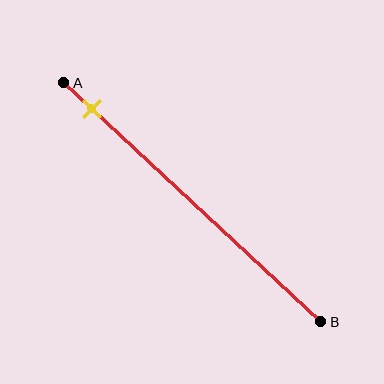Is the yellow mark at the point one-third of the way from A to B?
No, the mark is at about 10% from A, not at the 33% one-third point.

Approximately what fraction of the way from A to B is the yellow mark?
The yellow mark is approximately 10% of the way from A to B.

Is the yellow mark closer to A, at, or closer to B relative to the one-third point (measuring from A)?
The yellow mark is closer to point A than the one-third point of segment AB.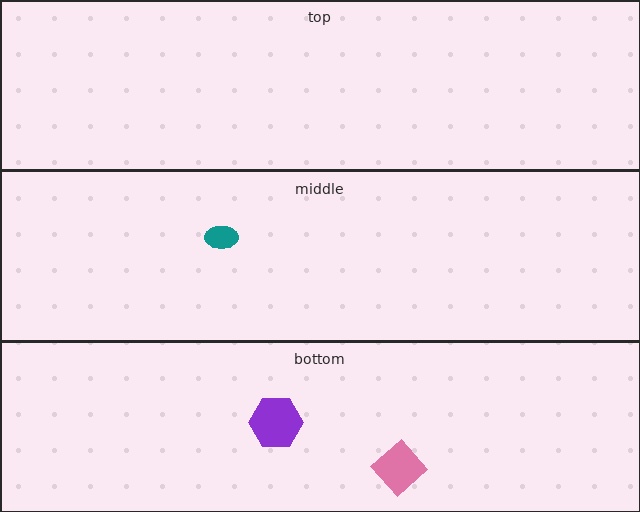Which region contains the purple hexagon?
The bottom region.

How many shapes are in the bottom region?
2.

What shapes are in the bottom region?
The purple hexagon, the pink diamond.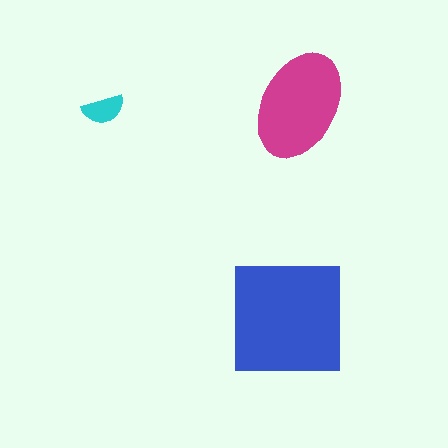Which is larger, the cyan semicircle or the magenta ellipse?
The magenta ellipse.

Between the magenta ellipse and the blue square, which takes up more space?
The blue square.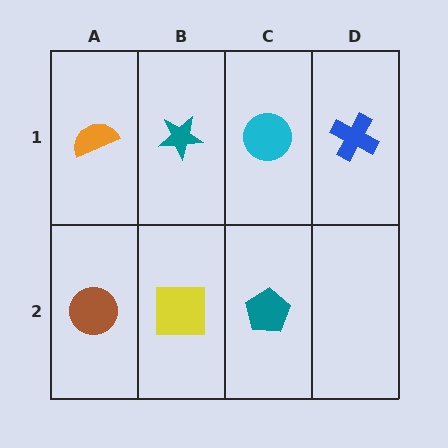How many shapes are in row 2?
3 shapes.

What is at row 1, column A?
An orange semicircle.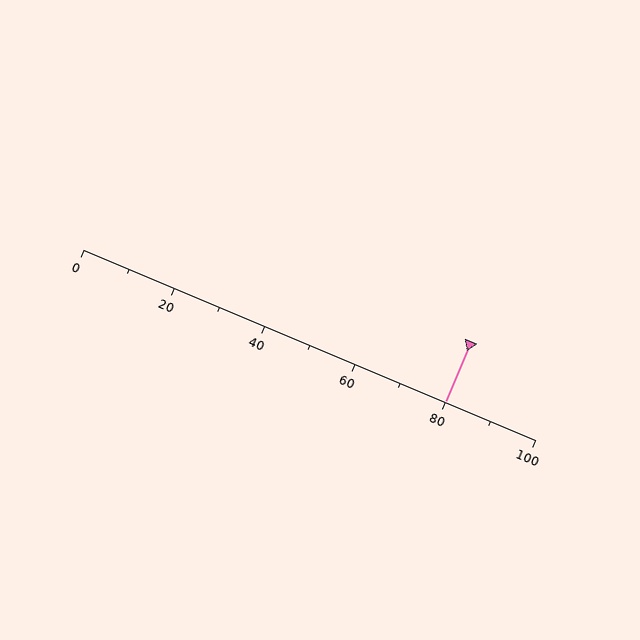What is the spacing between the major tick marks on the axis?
The major ticks are spaced 20 apart.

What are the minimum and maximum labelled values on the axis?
The axis runs from 0 to 100.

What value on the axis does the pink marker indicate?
The marker indicates approximately 80.